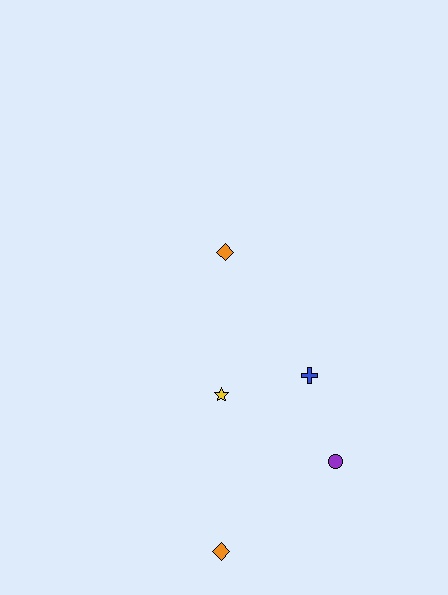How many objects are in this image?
There are 5 objects.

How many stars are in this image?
There is 1 star.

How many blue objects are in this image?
There is 1 blue object.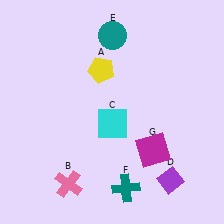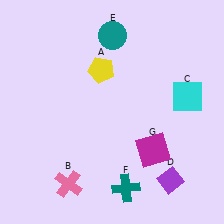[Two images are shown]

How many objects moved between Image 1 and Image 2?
1 object moved between the two images.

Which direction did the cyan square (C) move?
The cyan square (C) moved right.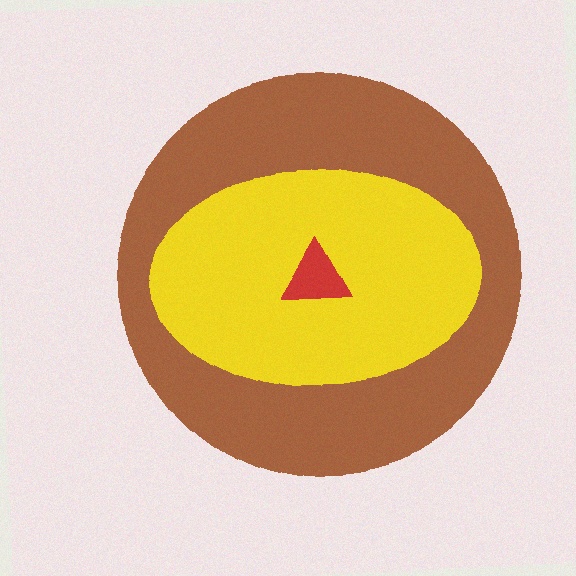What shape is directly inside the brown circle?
The yellow ellipse.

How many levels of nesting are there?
3.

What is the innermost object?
The red triangle.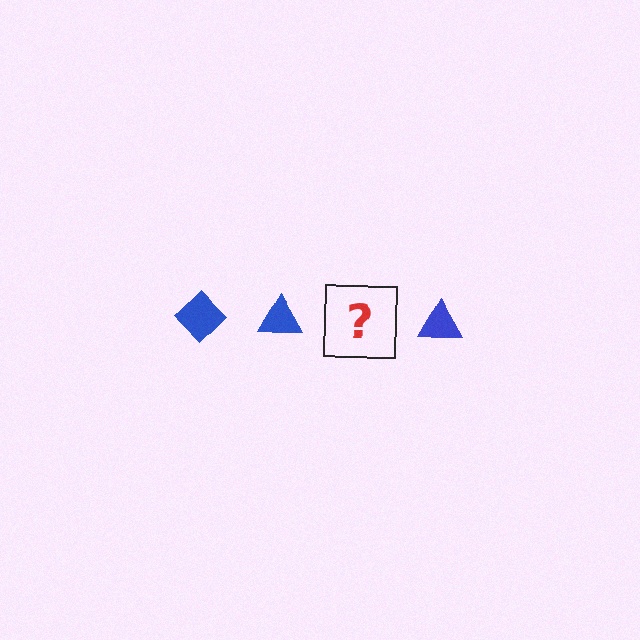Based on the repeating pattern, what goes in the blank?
The blank should be a blue diamond.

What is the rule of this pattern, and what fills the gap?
The rule is that the pattern cycles through diamond, triangle shapes in blue. The gap should be filled with a blue diamond.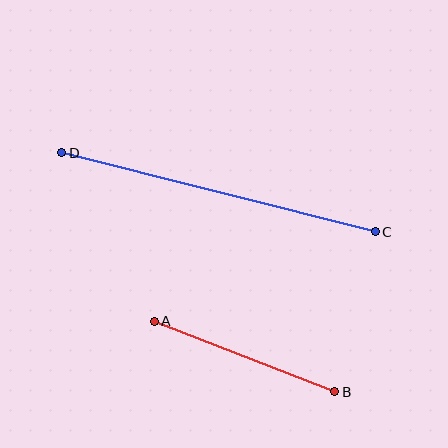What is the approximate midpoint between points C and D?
The midpoint is at approximately (219, 192) pixels.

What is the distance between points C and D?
The distance is approximately 323 pixels.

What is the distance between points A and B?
The distance is approximately 194 pixels.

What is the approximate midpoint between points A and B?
The midpoint is at approximately (244, 357) pixels.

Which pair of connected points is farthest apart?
Points C and D are farthest apart.